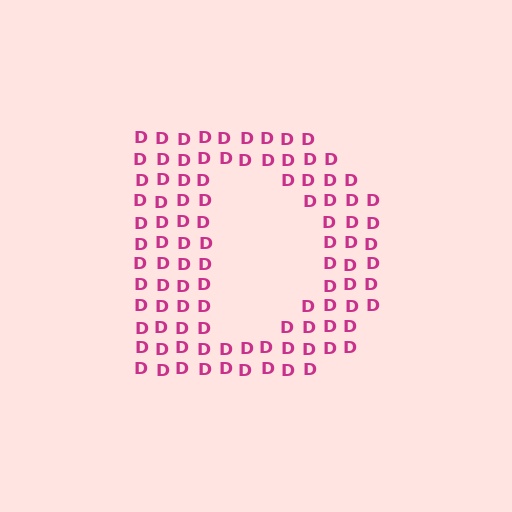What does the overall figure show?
The overall figure shows the letter D.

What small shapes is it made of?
It is made of small letter D's.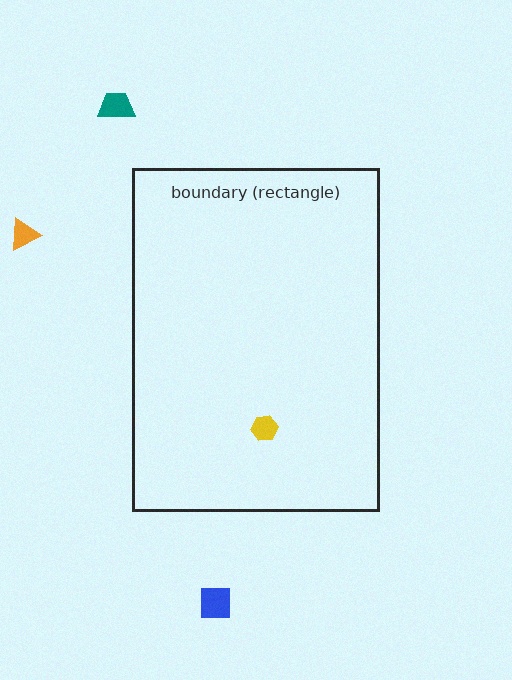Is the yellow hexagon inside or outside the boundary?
Inside.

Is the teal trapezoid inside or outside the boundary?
Outside.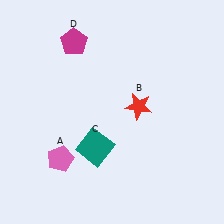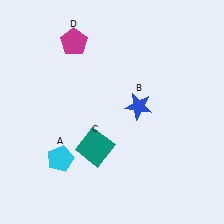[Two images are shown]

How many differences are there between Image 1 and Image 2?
There are 2 differences between the two images.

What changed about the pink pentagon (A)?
In Image 1, A is pink. In Image 2, it changed to cyan.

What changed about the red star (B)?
In Image 1, B is red. In Image 2, it changed to blue.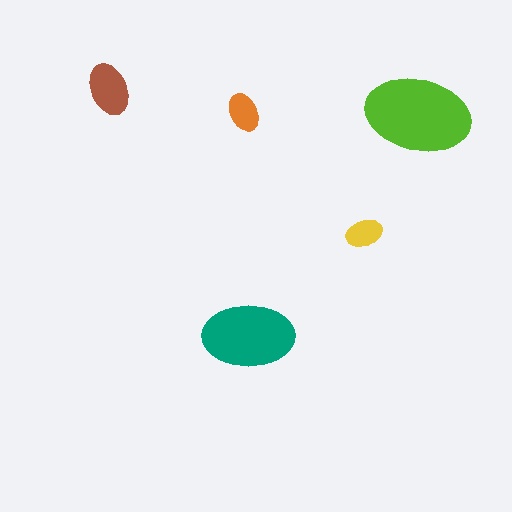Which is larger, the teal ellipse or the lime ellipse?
The lime one.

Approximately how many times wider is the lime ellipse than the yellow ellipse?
About 3 times wider.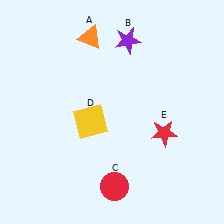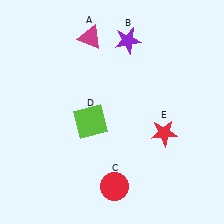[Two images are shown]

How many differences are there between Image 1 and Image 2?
There are 2 differences between the two images.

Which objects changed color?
A changed from orange to magenta. D changed from yellow to lime.